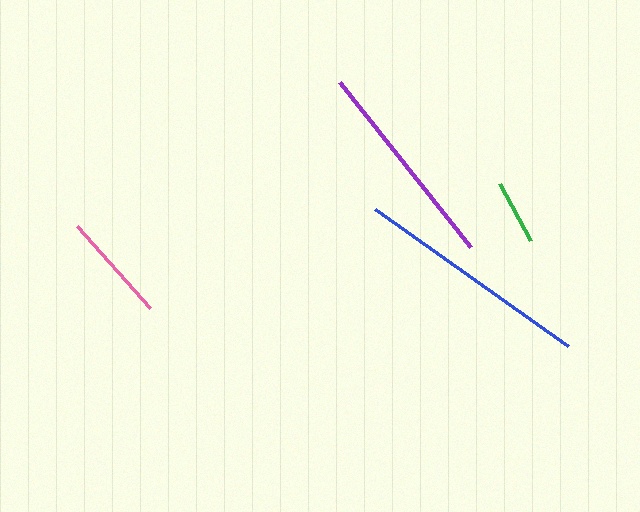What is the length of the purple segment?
The purple segment is approximately 211 pixels long.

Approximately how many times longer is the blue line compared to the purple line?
The blue line is approximately 1.1 times the length of the purple line.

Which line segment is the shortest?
The green line is the shortest at approximately 65 pixels.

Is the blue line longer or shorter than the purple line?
The blue line is longer than the purple line.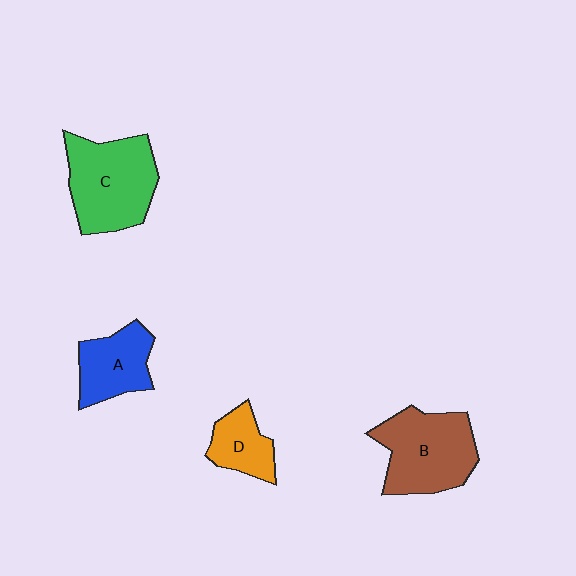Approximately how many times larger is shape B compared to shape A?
Approximately 1.5 times.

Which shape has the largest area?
Shape C (green).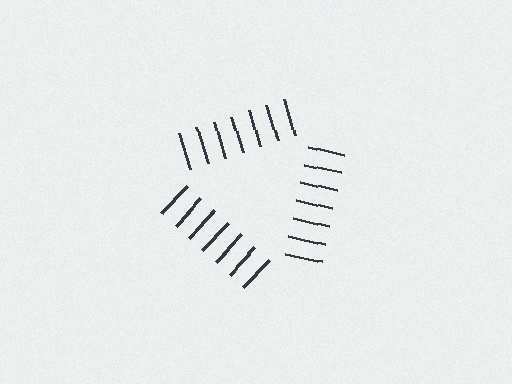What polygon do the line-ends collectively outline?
An illusory triangle — the line segments terminate on its edges but no continuous stroke is drawn.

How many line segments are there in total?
21 — 7 along each of the 3 edges.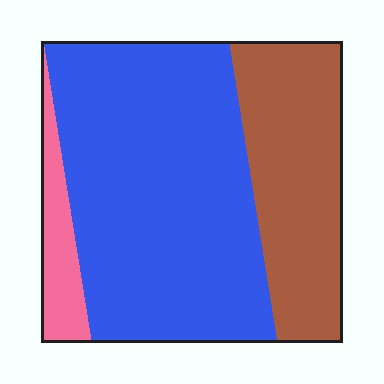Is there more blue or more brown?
Blue.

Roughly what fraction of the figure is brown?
Brown takes up about one third (1/3) of the figure.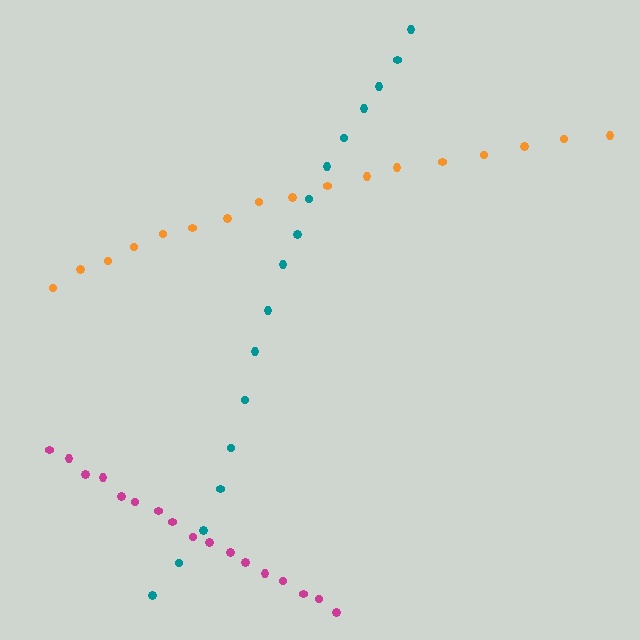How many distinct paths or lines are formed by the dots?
There are 3 distinct paths.